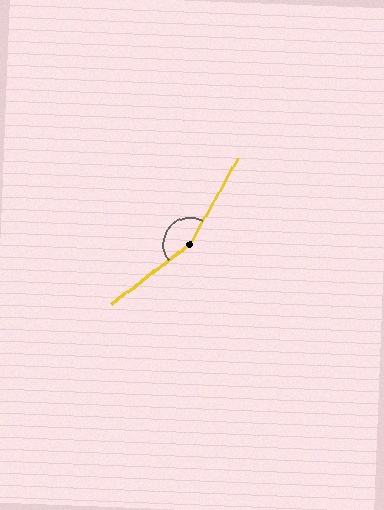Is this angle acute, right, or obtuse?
It is obtuse.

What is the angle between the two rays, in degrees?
Approximately 157 degrees.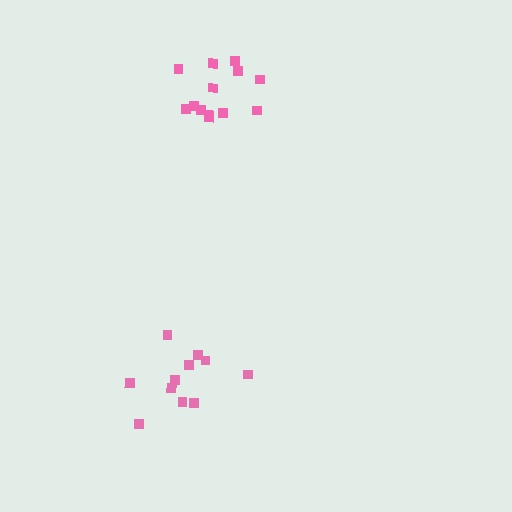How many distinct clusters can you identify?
There are 2 distinct clusters.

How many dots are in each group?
Group 1: 13 dots, Group 2: 11 dots (24 total).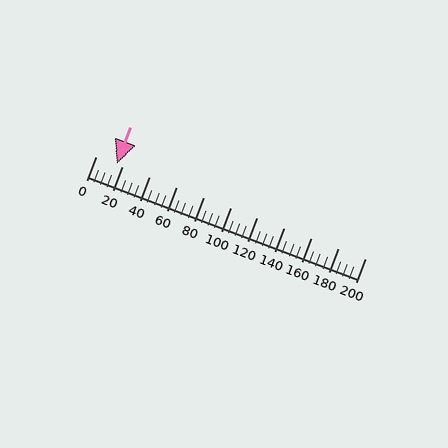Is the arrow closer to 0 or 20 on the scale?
The arrow is closer to 20.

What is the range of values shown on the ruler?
The ruler shows values from 0 to 200.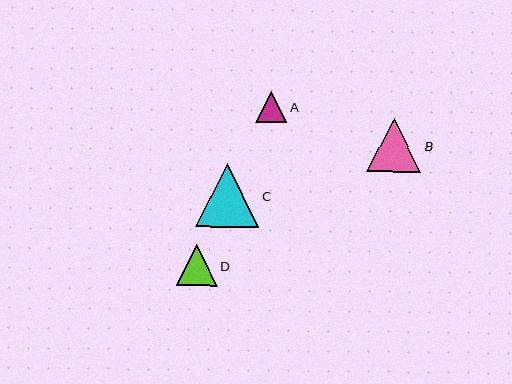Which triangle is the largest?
Triangle C is the largest with a size of approximately 64 pixels.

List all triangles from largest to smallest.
From largest to smallest: C, B, D, A.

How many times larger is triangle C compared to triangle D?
Triangle C is approximately 1.6 times the size of triangle D.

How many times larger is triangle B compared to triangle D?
Triangle B is approximately 1.3 times the size of triangle D.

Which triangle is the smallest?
Triangle A is the smallest with a size of approximately 31 pixels.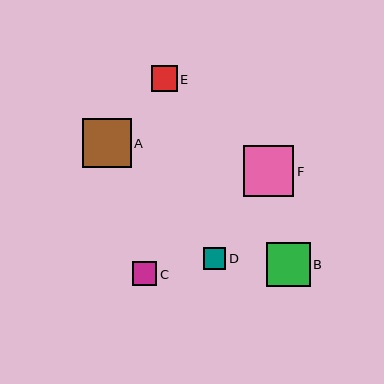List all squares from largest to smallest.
From largest to smallest: F, A, B, E, C, D.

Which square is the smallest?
Square D is the smallest with a size of approximately 23 pixels.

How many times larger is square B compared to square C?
Square B is approximately 1.8 times the size of square C.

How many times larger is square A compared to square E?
Square A is approximately 1.9 times the size of square E.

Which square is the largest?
Square F is the largest with a size of approximately 50 pixels.